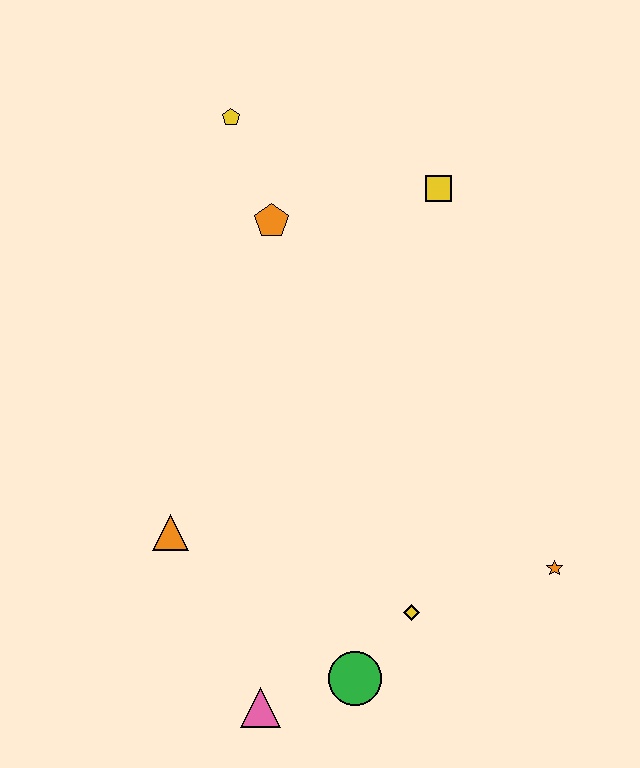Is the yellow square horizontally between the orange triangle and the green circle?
No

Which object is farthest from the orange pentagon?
The pink triangle is farthest from the orange pentagon.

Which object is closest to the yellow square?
The orange pentagon is closest to the yellow square.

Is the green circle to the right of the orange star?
No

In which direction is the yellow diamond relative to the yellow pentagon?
The yellow diamond is below the yellow pentagon.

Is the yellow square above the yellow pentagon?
No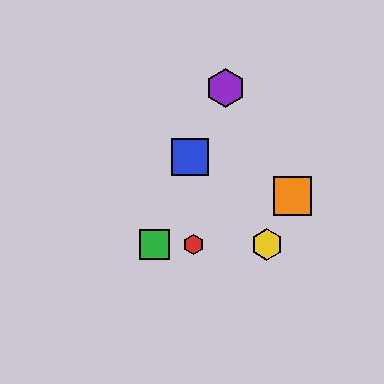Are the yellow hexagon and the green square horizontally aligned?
Yes, both are at y≈244.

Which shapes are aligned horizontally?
The red hexagon, the green square, the yellow hexagon are aligned horizontally.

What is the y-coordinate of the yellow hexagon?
The yellow hexagon is at y≈244.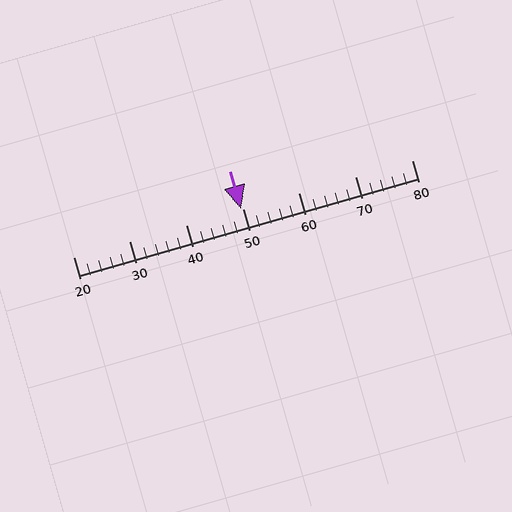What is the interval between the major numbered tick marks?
The major tick marks are spaced 10 units apart.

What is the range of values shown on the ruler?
The ruler shows values from 20 to 80.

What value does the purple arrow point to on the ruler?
The purple arrow points to approximately 50.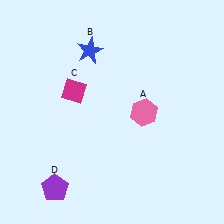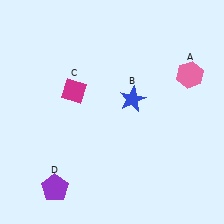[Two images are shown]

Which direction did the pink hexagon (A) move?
The pink hexagon (A) moved right.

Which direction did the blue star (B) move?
The blue star (B) moved down.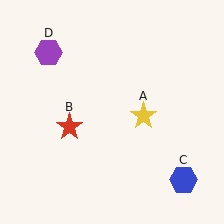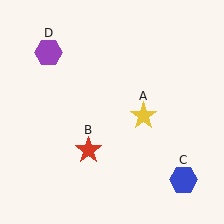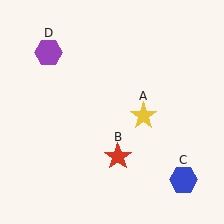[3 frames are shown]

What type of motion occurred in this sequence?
The red star (object B) rotated counterclockwise around the center of the scene.